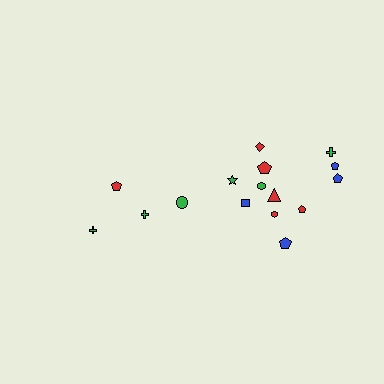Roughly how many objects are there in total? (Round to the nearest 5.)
Roughly 15 objects in total.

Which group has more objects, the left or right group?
The right group.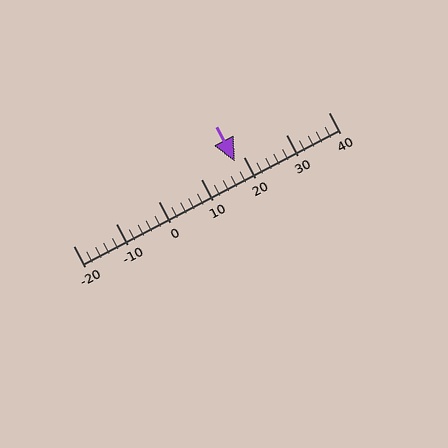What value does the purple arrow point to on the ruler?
The purple arrow points to approximately 18.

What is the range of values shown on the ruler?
The ruler shows values from -20 to 40.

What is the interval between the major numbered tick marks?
The major tick marks are spaced 10 units apart.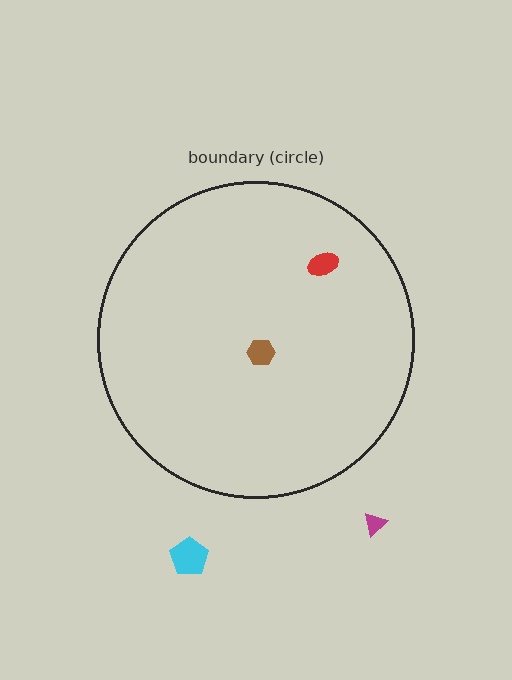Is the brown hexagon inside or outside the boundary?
Inside.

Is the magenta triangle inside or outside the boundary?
Outside.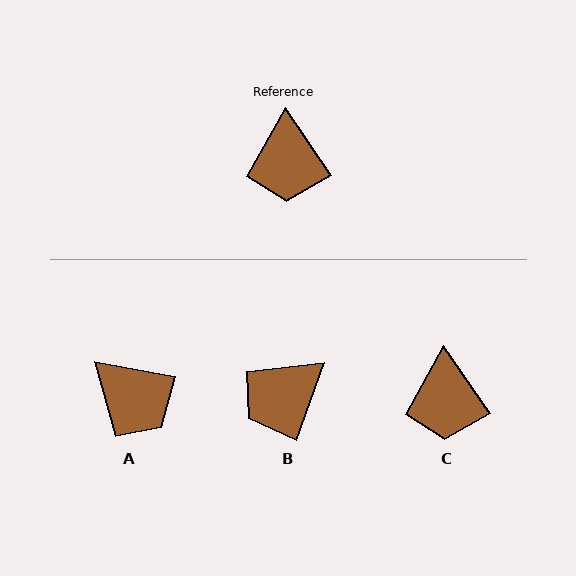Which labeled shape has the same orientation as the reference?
C.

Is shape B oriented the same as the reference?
No, it is off by about 54 degrees.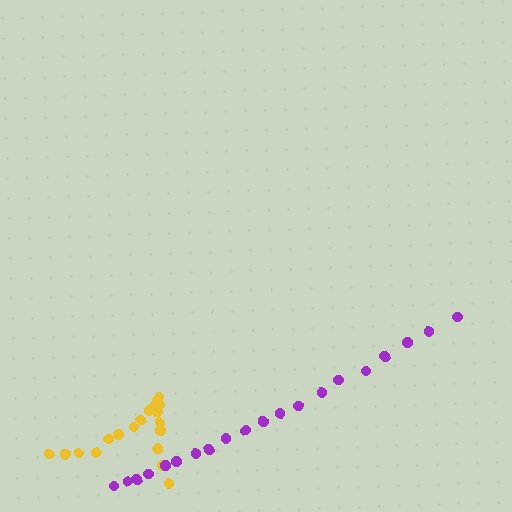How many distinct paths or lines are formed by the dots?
There are 2 distinct paths.